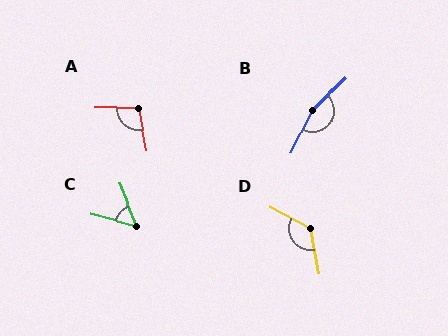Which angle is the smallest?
C, at approximately 55 degrees.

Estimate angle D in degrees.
Approximately 129 degrees.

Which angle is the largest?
B, at approximately 161 degrees.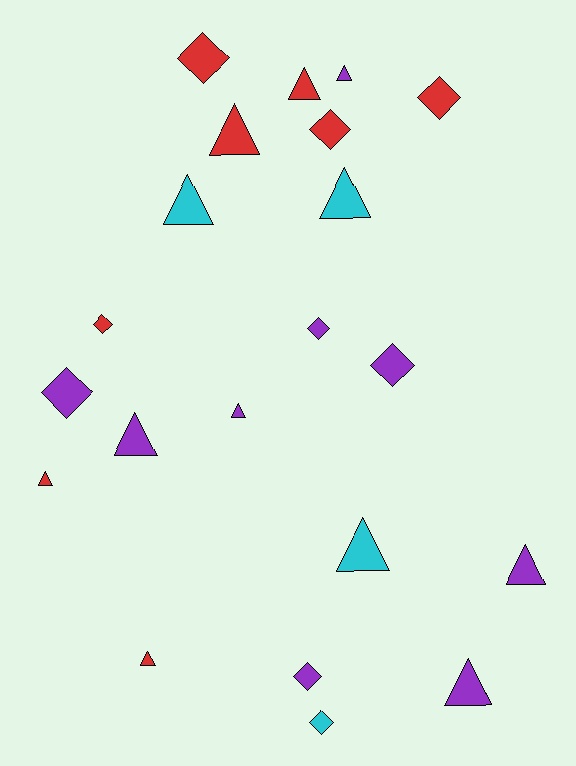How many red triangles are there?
There are 4 red triangles.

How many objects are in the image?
There are 21 objects.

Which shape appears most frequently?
Triangle, with 12 objects.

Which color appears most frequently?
Purple, with 9 objects.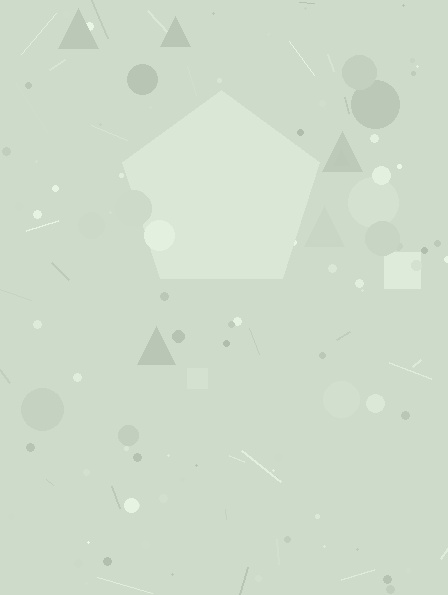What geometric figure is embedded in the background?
A pentagon is embedded in the background.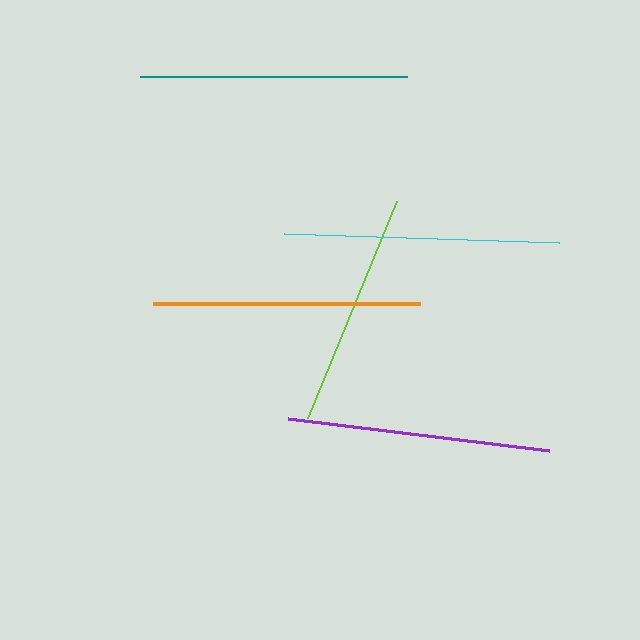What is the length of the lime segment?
The lime segment is approximately 235 pixels long.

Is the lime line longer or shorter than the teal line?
The teal line is longer than the lime line.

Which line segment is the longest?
The cyan line is the longest at approximately 275 pixels.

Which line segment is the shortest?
The lime line is the shortest at approximately 235 pixels.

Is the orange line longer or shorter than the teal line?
The teal line is longer than the orange line.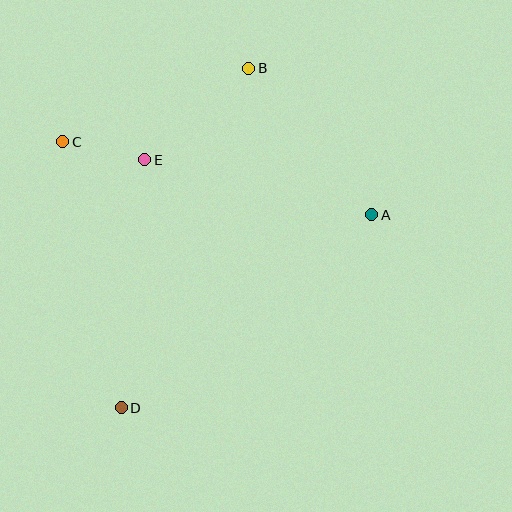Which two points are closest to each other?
Points C and E are closest to each other.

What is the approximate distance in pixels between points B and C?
The distance between B and C is approximately 200 pixels.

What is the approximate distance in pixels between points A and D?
The distance between A and D is approximately 316 pixels.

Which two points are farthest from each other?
Points B and D are farthest from each other.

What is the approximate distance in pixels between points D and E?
The distance between D and E is approximately 249 pixels.